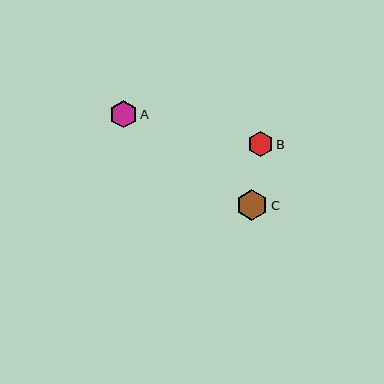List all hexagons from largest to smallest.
From largest to smallest: C, A, B.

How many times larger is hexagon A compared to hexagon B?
Hexagon A is approximately 1.1 times the size of hexagon B.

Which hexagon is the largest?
Hexagon C is the largest with a size of approximately 32 pixels.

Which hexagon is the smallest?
Hexagon B is the smallest with a size of approximately 25 pixels.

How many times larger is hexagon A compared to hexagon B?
Hexagon A is approximately 1.1 times the size of hexagon B.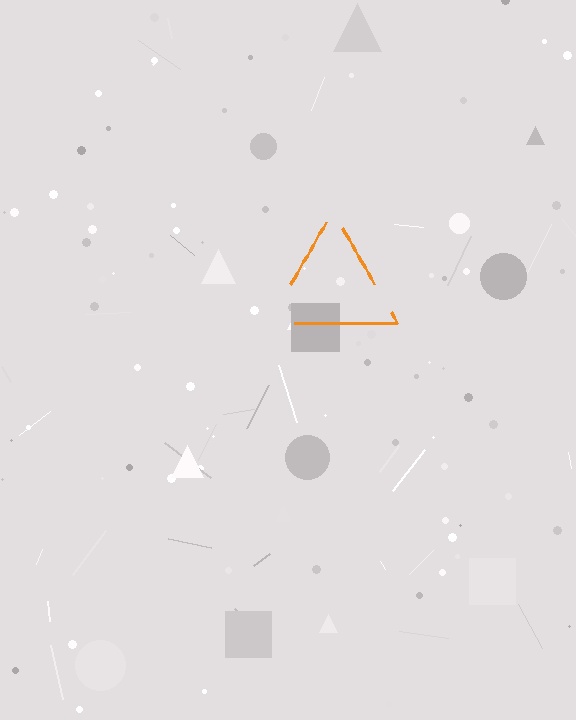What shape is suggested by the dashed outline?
The dashed outline suggests a triangle.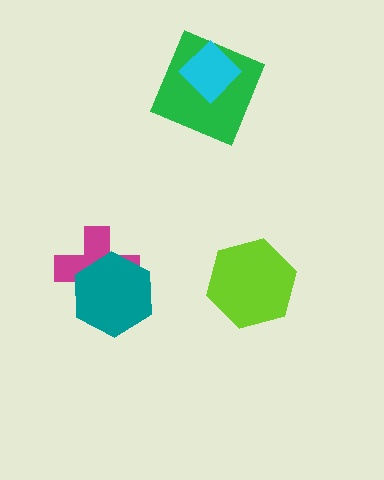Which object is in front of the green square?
The cyan diamond is in front of the green square.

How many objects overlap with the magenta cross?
1 object overlaps with the magenta cross.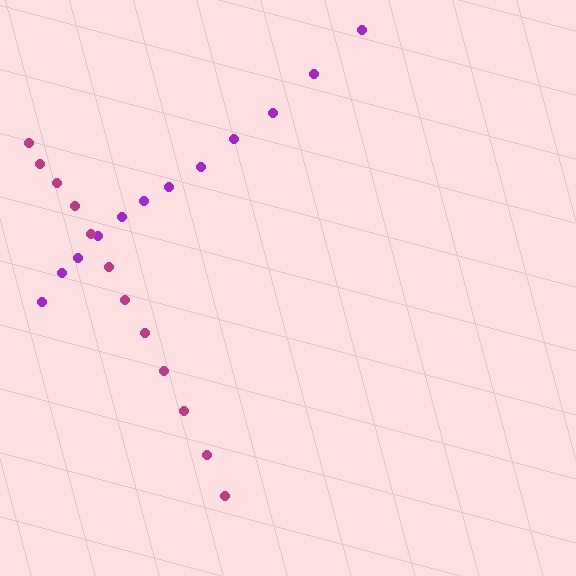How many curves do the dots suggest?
There are 2 distinct paths.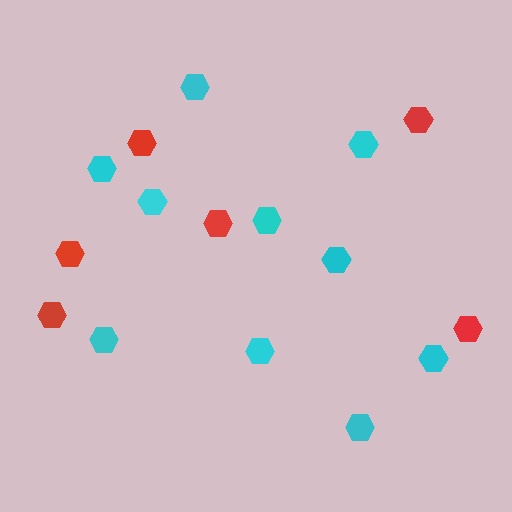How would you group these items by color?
There are 2 groups: one group of cyan hexagons (10) and one group of red hexagons (6).